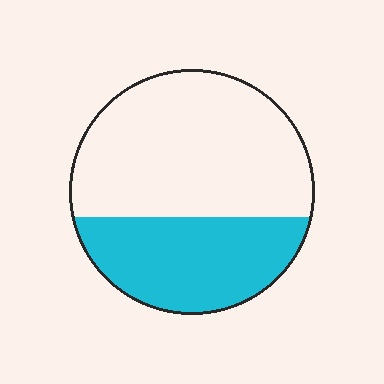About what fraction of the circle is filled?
About three eighths (3/8).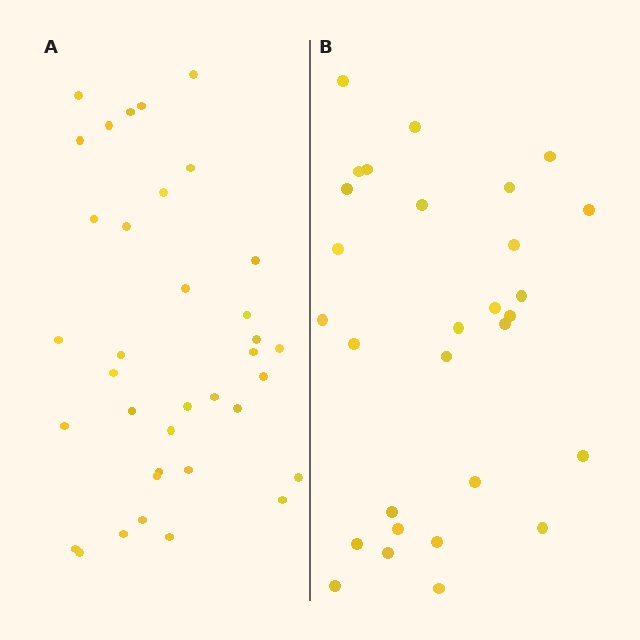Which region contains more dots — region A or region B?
Region A (the left region) has more dots.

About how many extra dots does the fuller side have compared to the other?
Region A has roughly 8 or so more dots than region B.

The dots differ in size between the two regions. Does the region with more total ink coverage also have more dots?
No. Region B has more total ink coverage because its dots are larger, but region A actually contains more individual dots. Total area can be misleading — the number of items is what matters here.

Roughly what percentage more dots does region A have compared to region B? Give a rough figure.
About 25% more.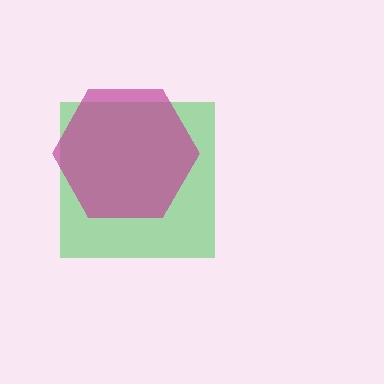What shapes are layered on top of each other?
The layered shapes are: a green square, a magenta hexagon.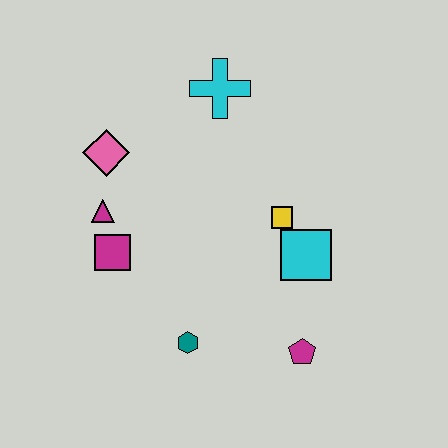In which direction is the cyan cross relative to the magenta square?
The cyan cross is above the magenta square.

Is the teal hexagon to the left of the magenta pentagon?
Yes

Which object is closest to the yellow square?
The cyan square is closest to the yellow square.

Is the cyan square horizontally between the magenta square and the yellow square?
No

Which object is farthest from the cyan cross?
The magenta pentagon is farthest from the cyan cross.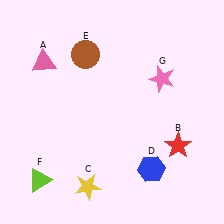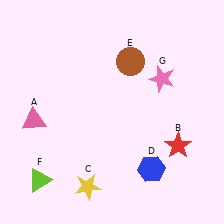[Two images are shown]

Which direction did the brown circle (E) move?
The brown circle (E) moved right.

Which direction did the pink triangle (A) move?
The pink triangle (A) moved down.